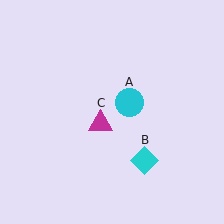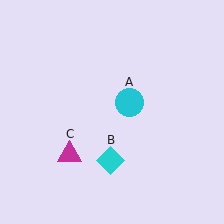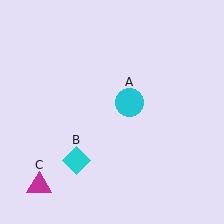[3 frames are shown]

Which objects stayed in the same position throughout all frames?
Cyan circle (object A) remained stationary.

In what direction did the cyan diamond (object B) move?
The cyan diamond (object B) moved left.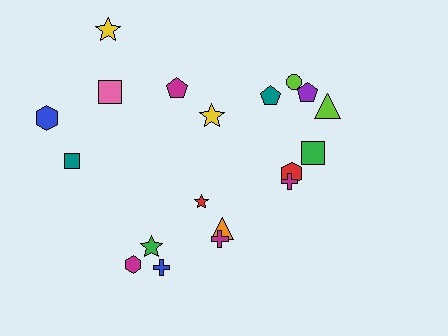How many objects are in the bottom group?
There are 6 objects.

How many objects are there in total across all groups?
There are 19 objects.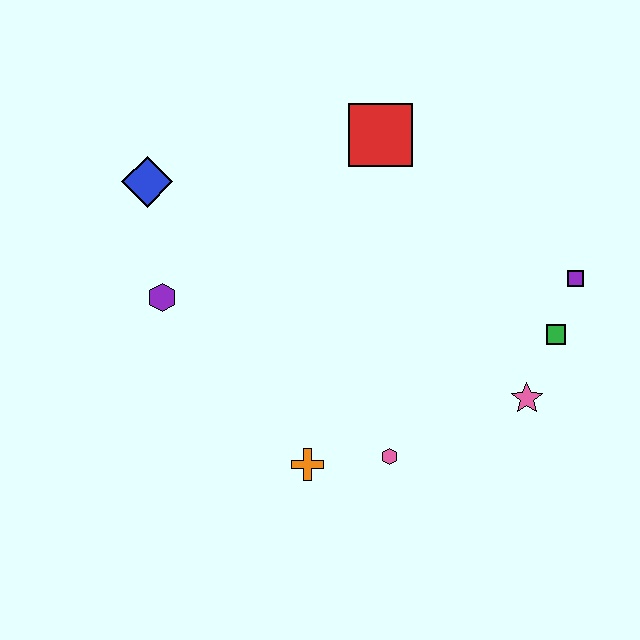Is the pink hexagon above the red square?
No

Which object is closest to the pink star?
The green square is closest to the pink star.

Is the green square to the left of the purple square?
Yes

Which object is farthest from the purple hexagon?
The purple square is farthest from the purple hexagon.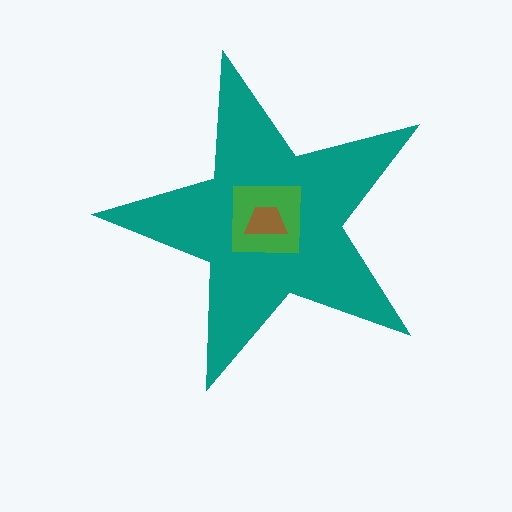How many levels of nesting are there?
3.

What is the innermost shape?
The brown trapezoid.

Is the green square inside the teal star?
Yes.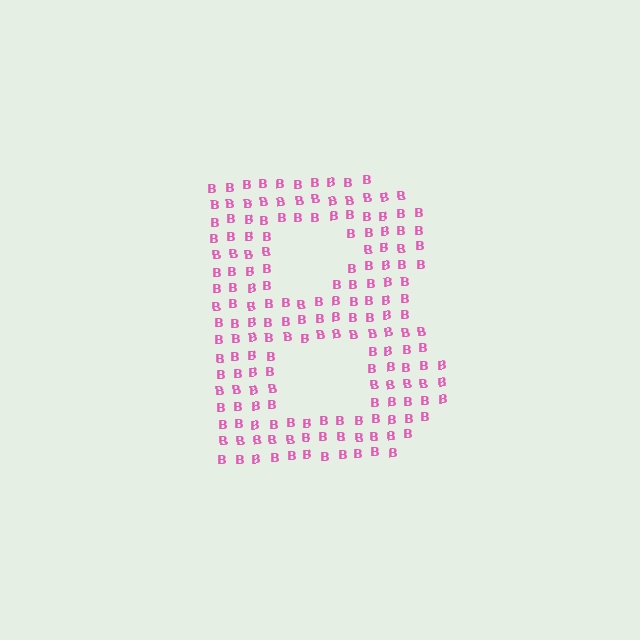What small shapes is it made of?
It is made of small letter B's.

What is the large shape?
The large shape is the letter B.